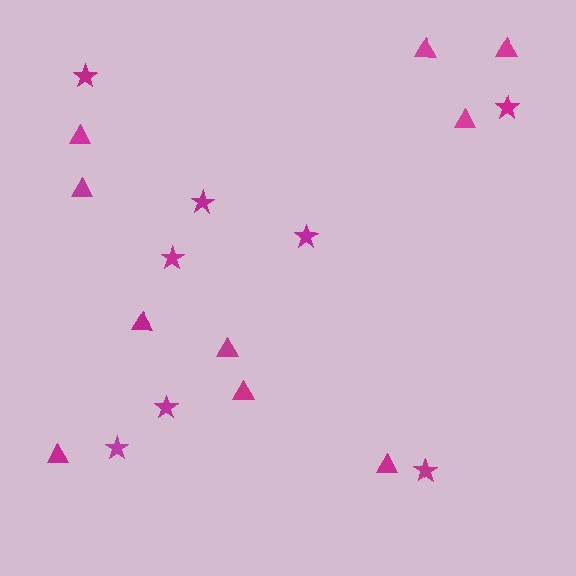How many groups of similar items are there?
There are 2 groups: one group of triangles (10) and one group of stars (8).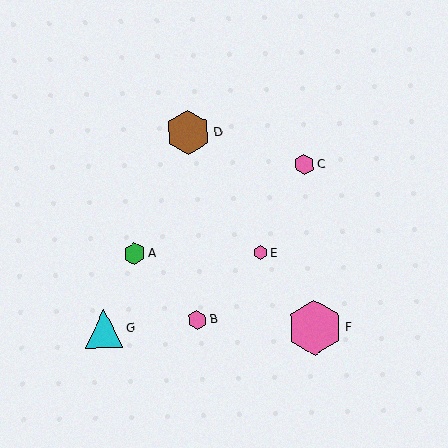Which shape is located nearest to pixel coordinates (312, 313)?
The pink hexagon (labeled F) at (315, 328) is nearest to that location.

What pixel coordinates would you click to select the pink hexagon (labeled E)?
Click at (260, 253) to select the pink hexagon E.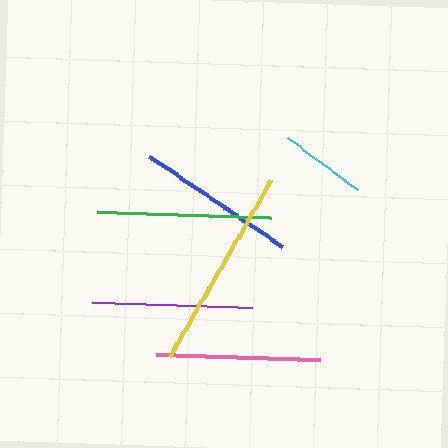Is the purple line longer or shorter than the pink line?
The pink line is longer than the purple line.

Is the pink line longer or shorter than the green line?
The green line is longer than the pink line.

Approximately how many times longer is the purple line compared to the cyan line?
The purple line is approximately 1.8 times the length of the cyan line.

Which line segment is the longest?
The yellow line is the longest at approximately 204 pixels.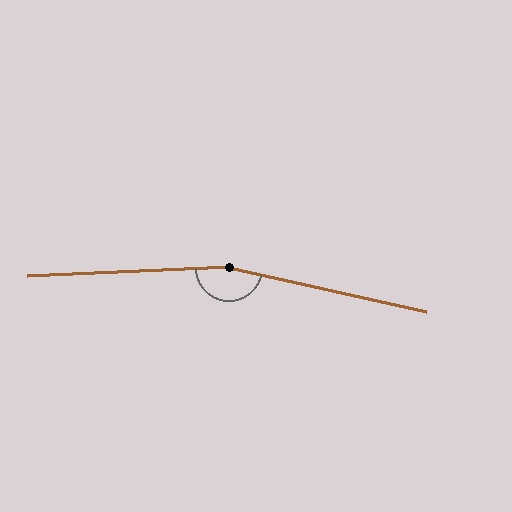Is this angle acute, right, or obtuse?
It is obtuse.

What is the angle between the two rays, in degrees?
Approximately 165 degrees.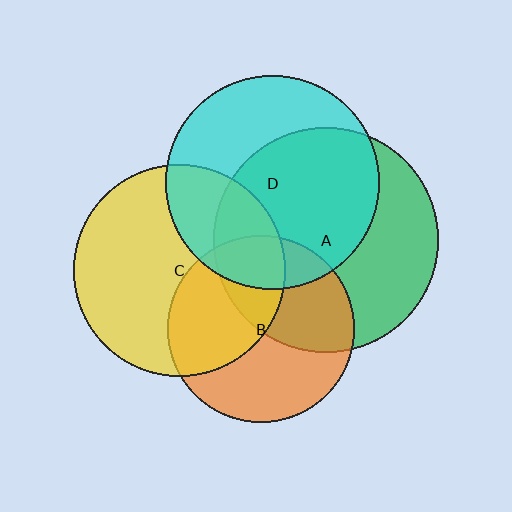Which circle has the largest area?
Circle A (green).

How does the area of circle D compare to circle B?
Approximately 1.3 times.